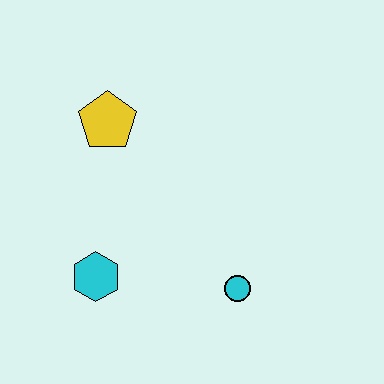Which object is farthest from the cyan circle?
The yellow pentagon is farthest from the cyan circle.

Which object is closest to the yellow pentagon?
The cyan hexagon is closest to the yellow pentagon.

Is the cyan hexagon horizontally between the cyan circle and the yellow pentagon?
No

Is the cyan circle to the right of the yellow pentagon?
Yes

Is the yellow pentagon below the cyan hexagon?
No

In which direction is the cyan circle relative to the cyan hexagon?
The cyan circle is to the right of the cyan hexagon.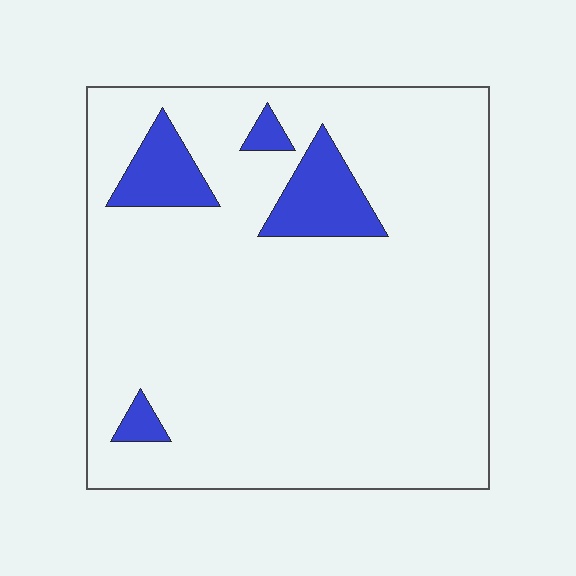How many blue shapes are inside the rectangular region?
4.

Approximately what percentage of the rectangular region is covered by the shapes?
Approximately 10%.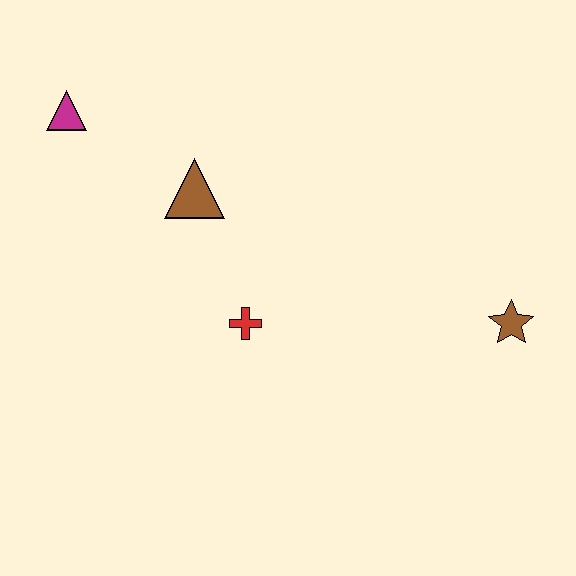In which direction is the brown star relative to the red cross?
The brown star is to the right of the red cross.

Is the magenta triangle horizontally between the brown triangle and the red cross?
No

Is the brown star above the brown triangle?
No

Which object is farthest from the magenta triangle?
The brown star is farthest from the magenta triangle.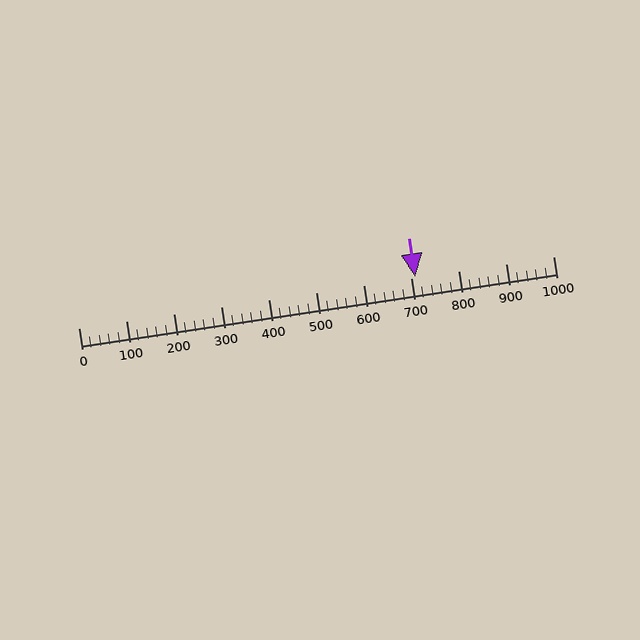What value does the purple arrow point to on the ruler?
The purple arrow points to approximately 709.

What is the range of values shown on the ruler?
The ruler shows values from 0 to 1000.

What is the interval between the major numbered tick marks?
The major tick marks are spaced 100 units apart.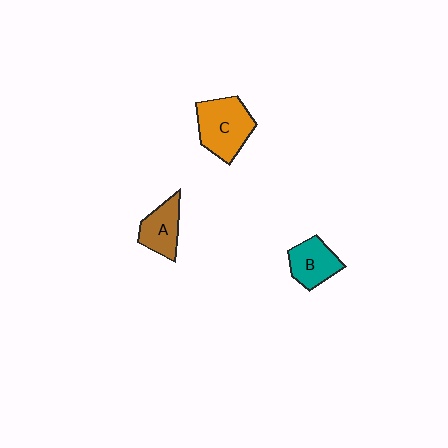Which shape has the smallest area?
Shape A (brown).